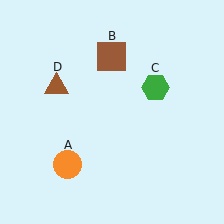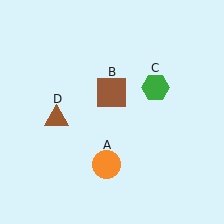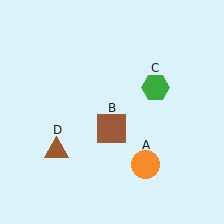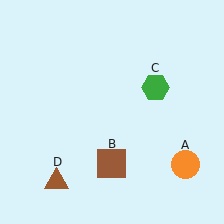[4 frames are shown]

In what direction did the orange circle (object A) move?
The orange circle (object A) moved right.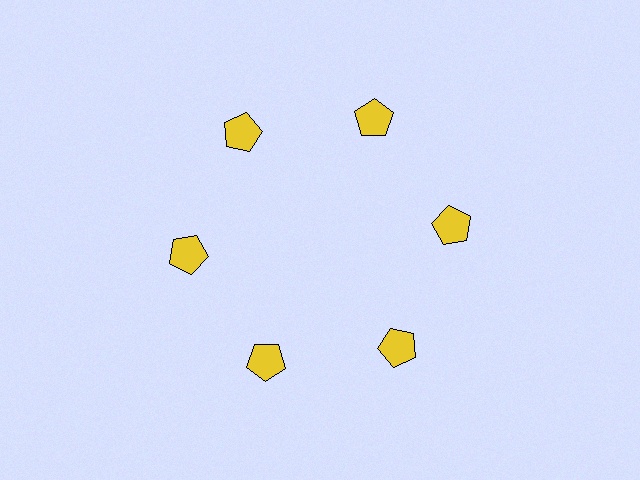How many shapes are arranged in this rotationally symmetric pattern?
There are 6 shapes, arranged in 6 groups of 1.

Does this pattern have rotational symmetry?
Yes, this pattern has 6-fold rotational symmetry. It looks the same after rotating 60 degrees around the center.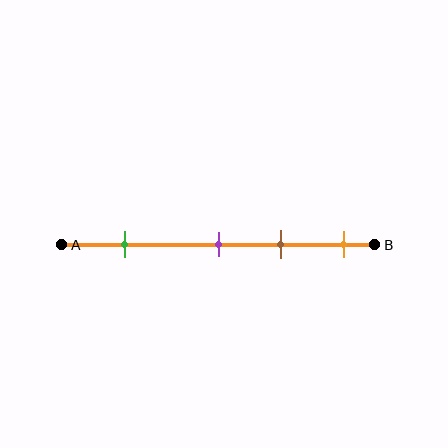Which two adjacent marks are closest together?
The purple and brown marks are the closest adjacent pair.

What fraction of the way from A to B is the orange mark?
The orange mark is approximately 90% (0.9) of the way from A to B.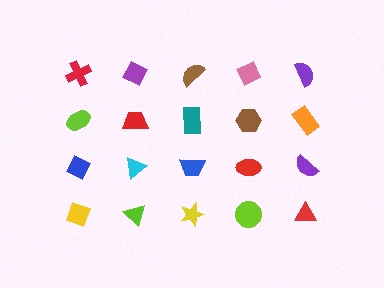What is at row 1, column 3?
A brown semicircle.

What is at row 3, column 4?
A red ellipse.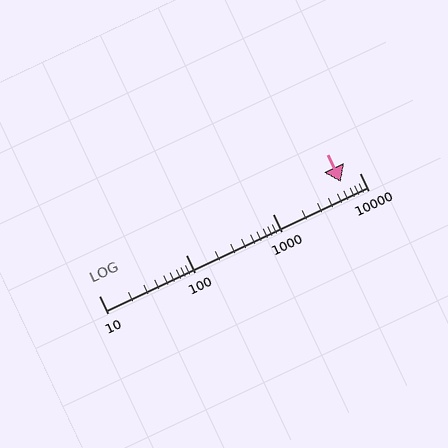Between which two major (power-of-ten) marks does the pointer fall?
The pointer is between 1000 and 10000.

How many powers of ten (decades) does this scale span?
The scale spans 3 decades, from 10 to 10000.